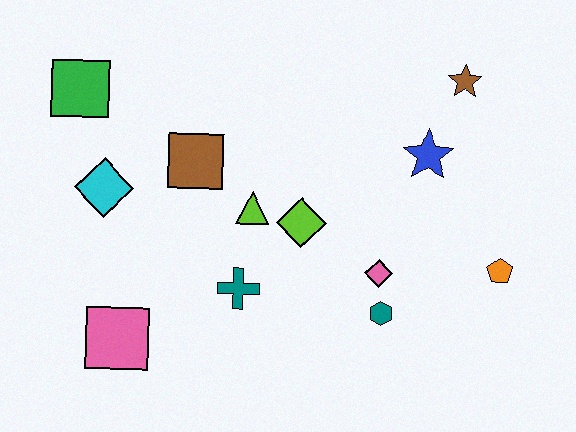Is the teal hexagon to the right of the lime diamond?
Yes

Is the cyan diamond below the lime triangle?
No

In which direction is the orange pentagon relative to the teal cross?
The orange pentagon is to the right of the teal cross.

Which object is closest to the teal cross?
The lime triangle is closest to the teal cross.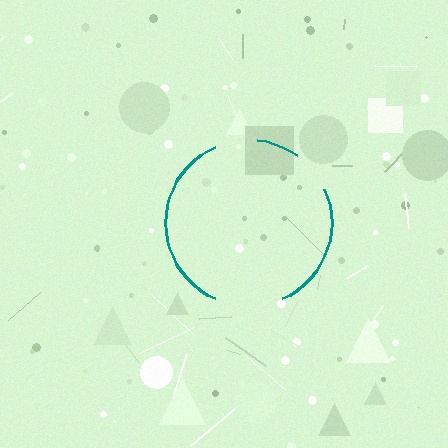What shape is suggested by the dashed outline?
The dashed outline suggests a circle.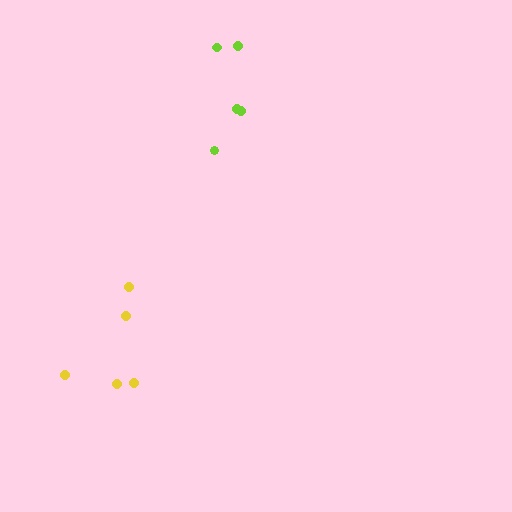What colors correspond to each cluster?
The clusters are colored: yellow, lime.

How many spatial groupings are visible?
There are 2 spatial groupings.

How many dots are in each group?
Group 1: 5 dots, Group 2: 5 dots (10 total).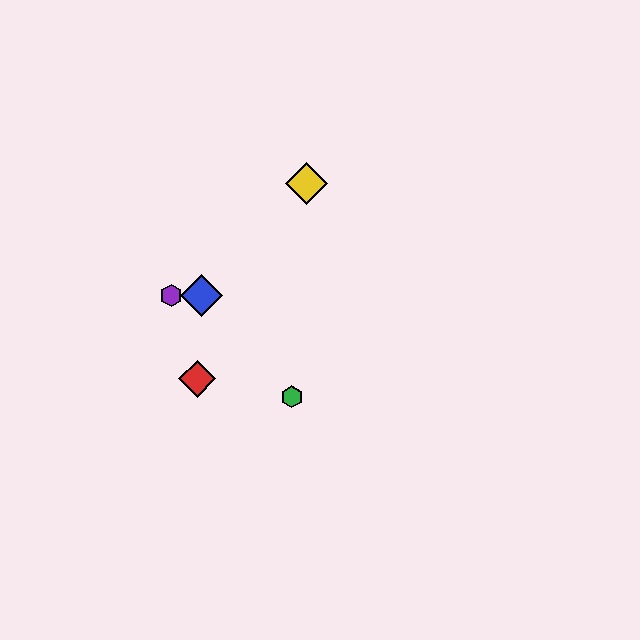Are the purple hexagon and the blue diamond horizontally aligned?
Yes, both are at y≈295.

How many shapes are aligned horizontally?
2 shapes (the blue diamond, the purple hexagon) are aligned horizontally.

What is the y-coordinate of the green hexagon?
The green hexagon is at y≈397.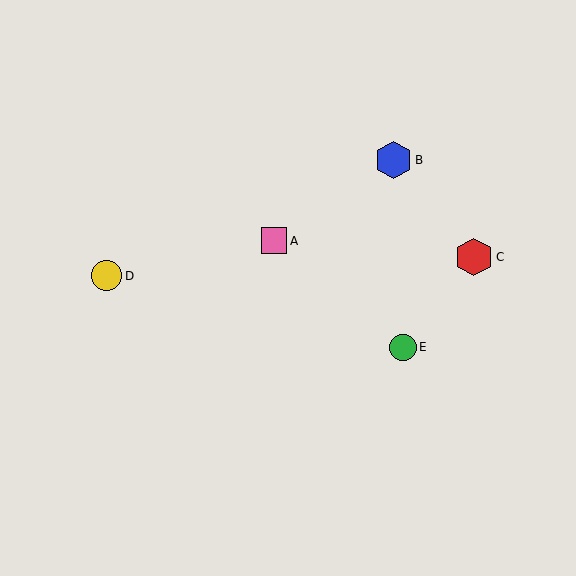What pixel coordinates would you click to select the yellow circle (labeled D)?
Click at (107, 276) to select the yellow circle D.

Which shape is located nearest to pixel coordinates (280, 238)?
The pink square (labeled A) at (274, 241) is nearest to that location.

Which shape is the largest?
The red hexagon (labeled C) is the largest.